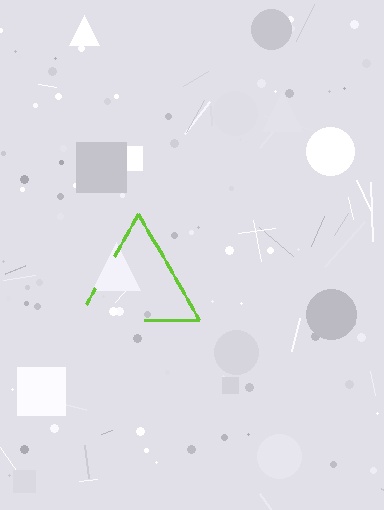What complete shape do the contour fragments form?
The contour fragments form a triangle.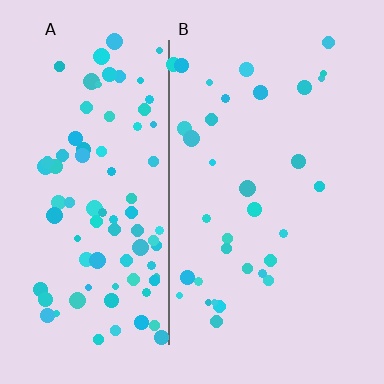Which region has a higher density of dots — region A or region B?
A (the left).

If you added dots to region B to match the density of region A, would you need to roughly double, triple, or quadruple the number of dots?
Approximately triple.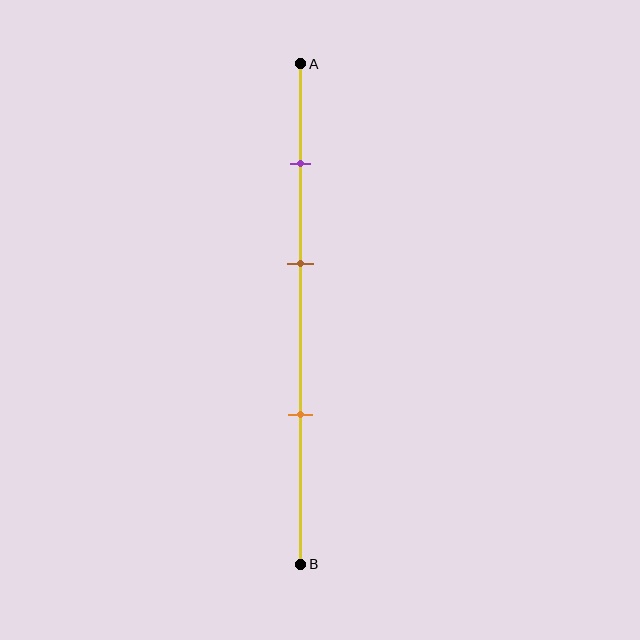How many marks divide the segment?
There are 3 marks dividing the segment.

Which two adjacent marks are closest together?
The purple and brown marks are the closest adjacent pair.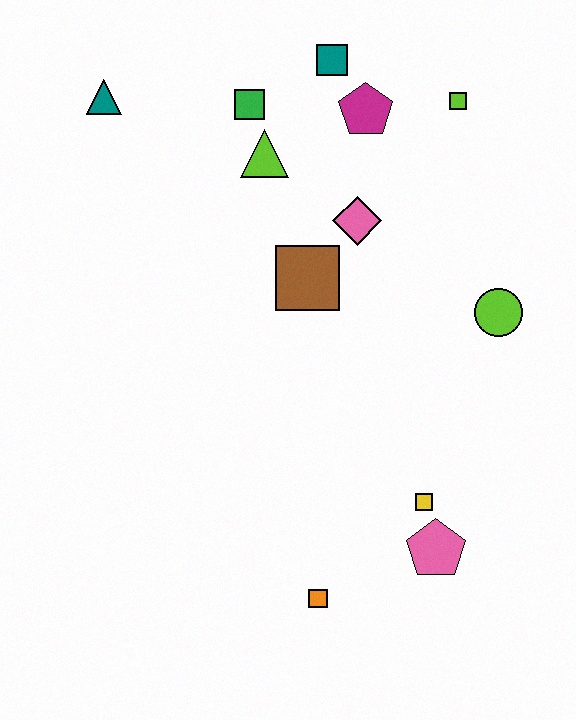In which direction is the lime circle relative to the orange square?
The lime circle is above the orange square.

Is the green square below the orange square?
No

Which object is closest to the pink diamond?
The brown square is closest to the pink diamond.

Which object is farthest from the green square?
The orange square is farthest from the green square.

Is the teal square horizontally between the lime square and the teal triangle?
Yes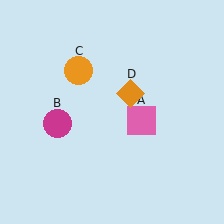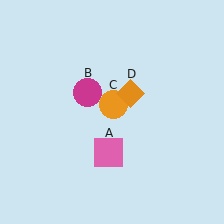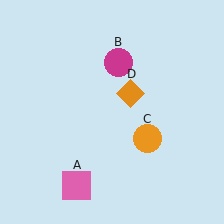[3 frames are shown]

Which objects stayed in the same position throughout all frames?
Orange diamond (object D) remained stationary.